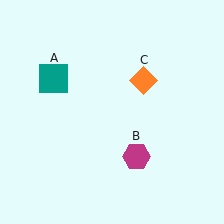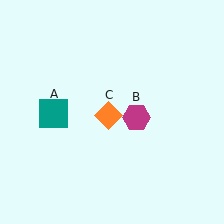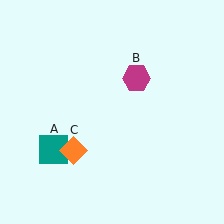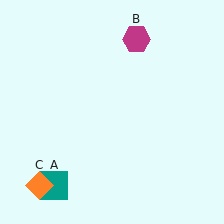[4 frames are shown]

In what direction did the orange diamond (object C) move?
The orange diamond (object C) moved down and to the left.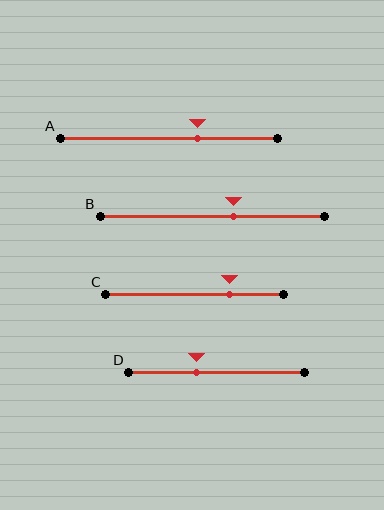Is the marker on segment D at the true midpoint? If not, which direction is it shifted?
No, the marker on segment D is shifted to the left by about 11% of the segment length.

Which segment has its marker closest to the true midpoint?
Segment B has its marker closest to the true midpoint.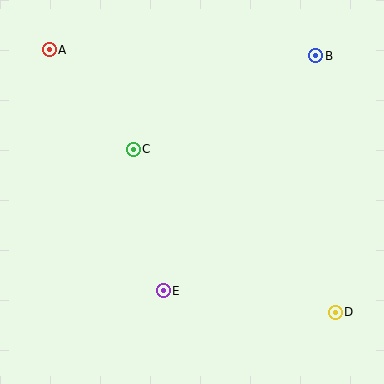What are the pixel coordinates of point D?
Point D is at (335, 312).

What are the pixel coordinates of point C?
Point C is at (133, 149).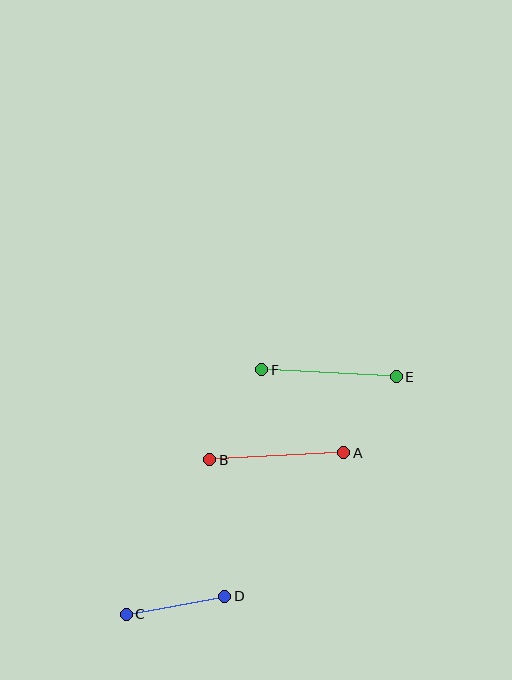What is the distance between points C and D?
The distance is approximately 100 pixels.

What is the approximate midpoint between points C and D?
The midpoint is at approximately (175, 605) pixels.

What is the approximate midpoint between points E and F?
The midpoint is at approximately (329, 373) pixels.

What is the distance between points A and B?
The distance is approximately 134 pixels.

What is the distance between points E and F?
The distance is approximately 135 pixels.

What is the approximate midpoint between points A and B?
The midpoint is at approximately (277, 456) pixels.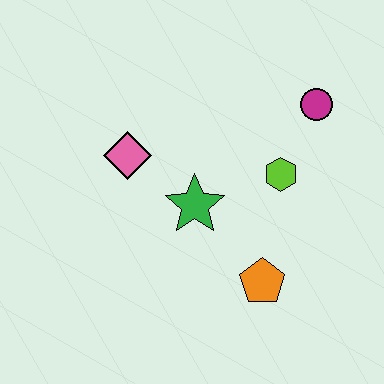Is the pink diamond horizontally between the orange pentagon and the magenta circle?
No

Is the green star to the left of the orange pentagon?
Yes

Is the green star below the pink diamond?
Yes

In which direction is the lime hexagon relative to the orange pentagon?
The lime hexagon is above the orange pentagon.